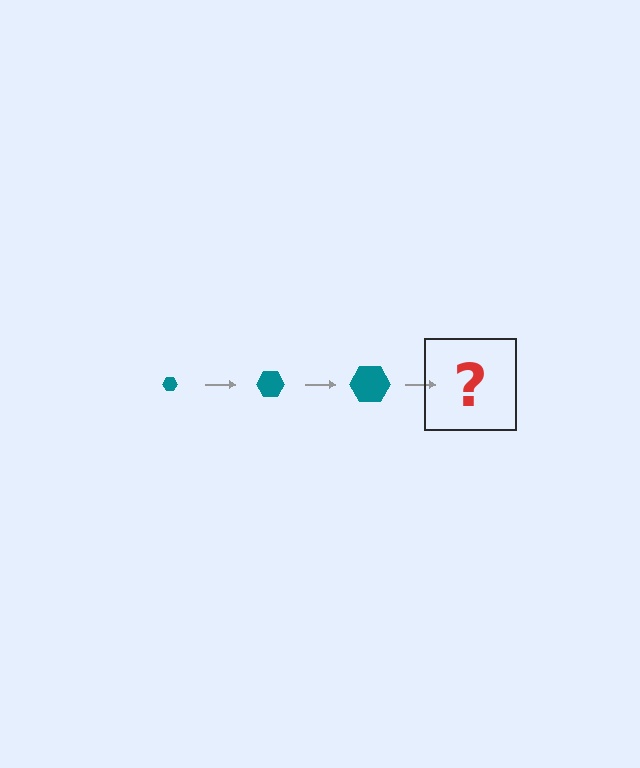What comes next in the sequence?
The next element should be a teal hexagon, larger than the previous one.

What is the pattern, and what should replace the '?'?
The pattern is that the hexagon gets progressively larger each step. The '?' should be a teal hexagon, larger than the previous one.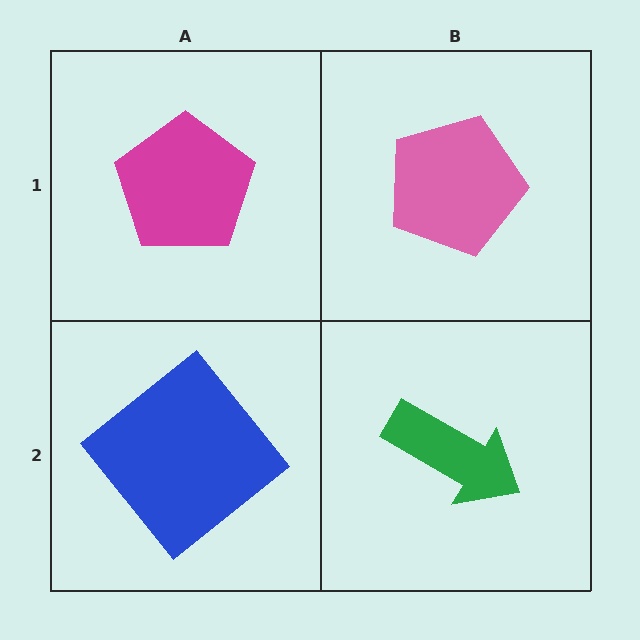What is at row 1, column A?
A magenta pentagon.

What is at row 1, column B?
A pink pentagon.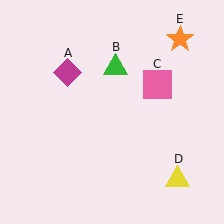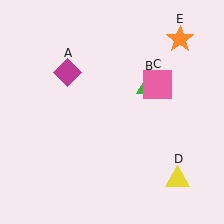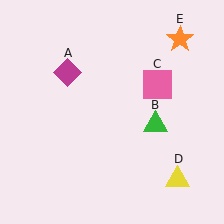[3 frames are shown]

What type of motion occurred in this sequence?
The green triangle (object B) rotated clockwise around the center of the scene.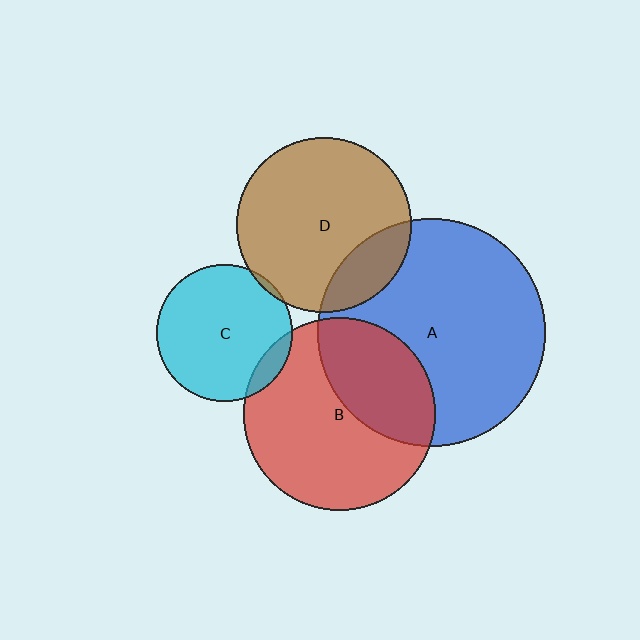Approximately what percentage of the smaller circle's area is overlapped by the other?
Approximately 35%.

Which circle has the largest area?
Circle A (blue).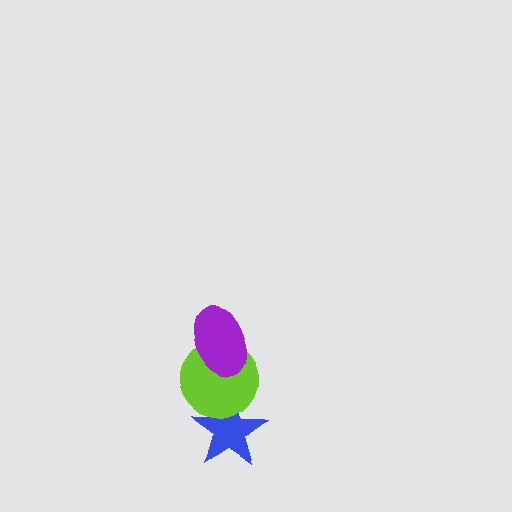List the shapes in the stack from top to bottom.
From top to bottom: the purple ellipse, the lime circle, the blue star.